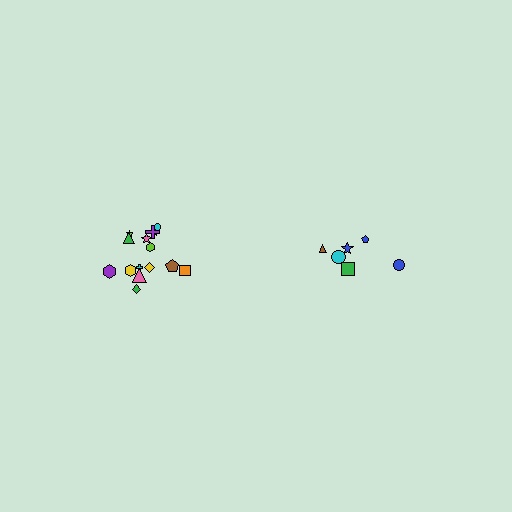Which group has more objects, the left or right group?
The left group.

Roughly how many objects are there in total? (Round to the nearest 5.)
Roughly 20 objects in total.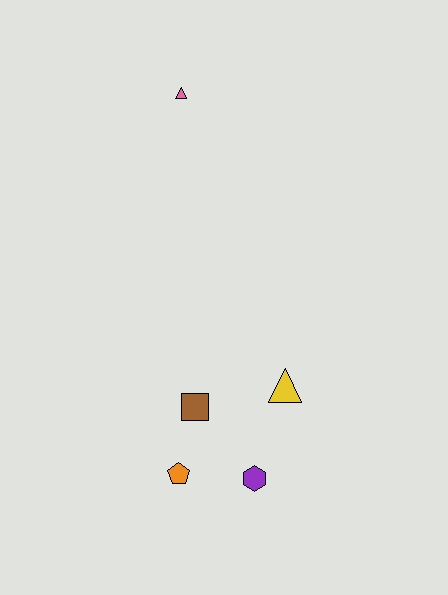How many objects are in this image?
There are 5 objects.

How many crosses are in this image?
There are no crosses.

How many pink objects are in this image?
There is 1 pink object.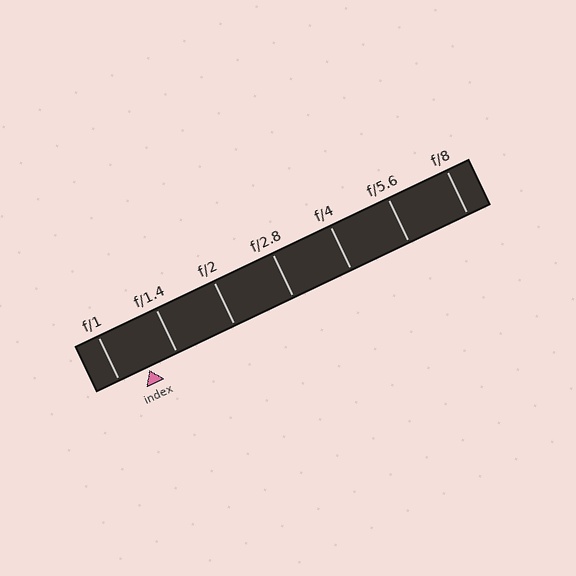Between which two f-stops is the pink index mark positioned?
The index mark is between f/1 and f/1.4.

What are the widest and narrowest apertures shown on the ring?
The widest aperture shown is f/1 and the narrowest is f/8.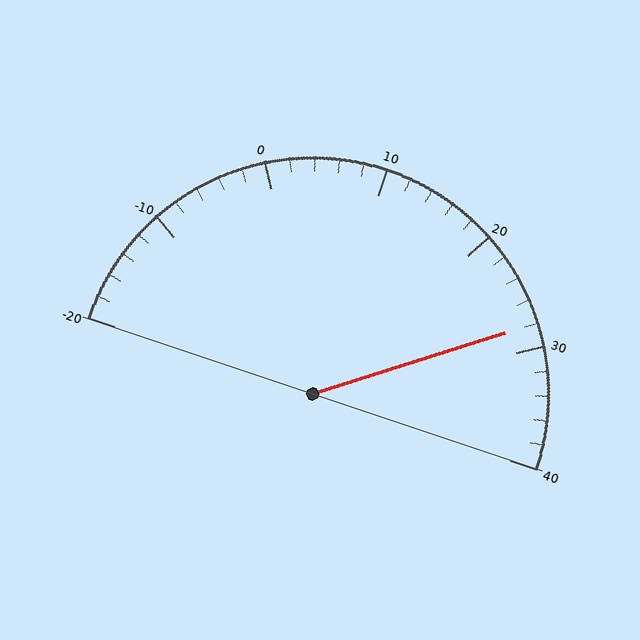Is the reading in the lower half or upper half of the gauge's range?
The reading is in the upper half of the range (-20 to 40).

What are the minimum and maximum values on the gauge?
The gauge ranges from -20 to 40.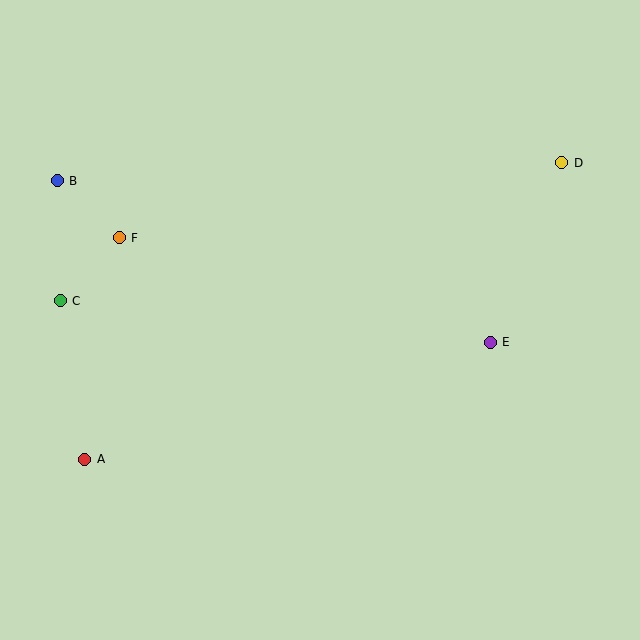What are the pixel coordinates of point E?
Point E is at (490, 342).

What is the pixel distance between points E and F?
The distance between E and F is 386 pixels.